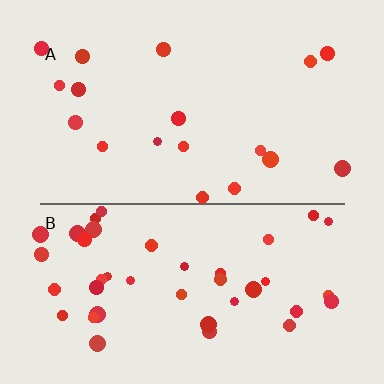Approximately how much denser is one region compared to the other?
Approximately 2.3× — region B over region A.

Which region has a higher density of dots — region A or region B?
B (the bottom).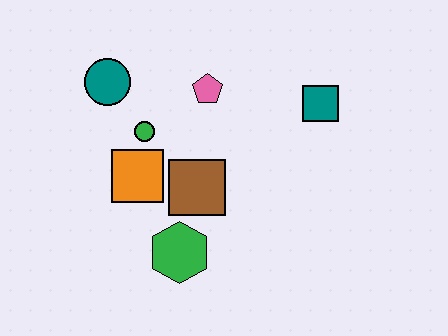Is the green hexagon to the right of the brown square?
No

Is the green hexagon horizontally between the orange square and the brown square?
Yes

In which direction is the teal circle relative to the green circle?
The teal circle is above the green circle.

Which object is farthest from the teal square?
The teal circle is farthest from the teal square.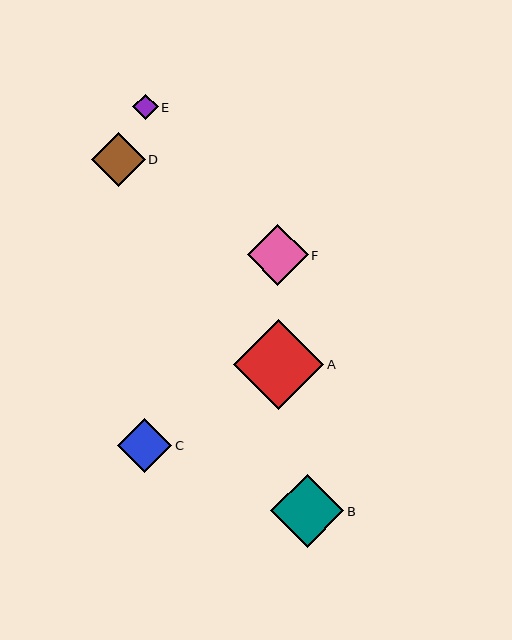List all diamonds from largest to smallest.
From largest to smallest: A, B, F, D, C, E.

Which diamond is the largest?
Diamond A is the largest with a size of approximately 90 pixels.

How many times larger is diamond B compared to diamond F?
Diamond B is approximately 1.2 times the size of diamond F.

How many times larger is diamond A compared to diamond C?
Diamond A is approximately 1.7 times the size of diamond C.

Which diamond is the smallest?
Diamond E is the smallest with a size of approximately 25 pixels.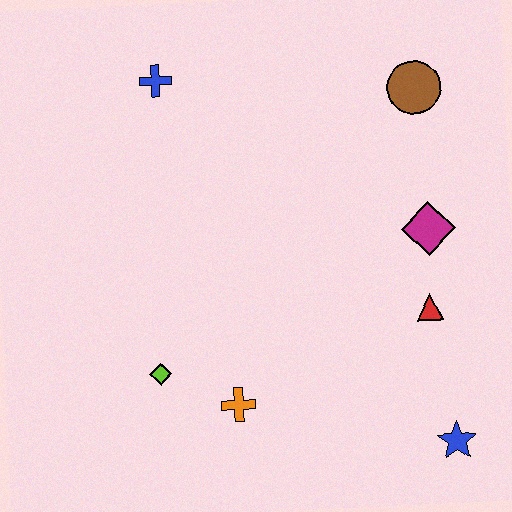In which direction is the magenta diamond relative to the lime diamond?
The magenta diamond is to the right of the lime diamond.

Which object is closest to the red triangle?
The magenta diamond is closest to the red triangle.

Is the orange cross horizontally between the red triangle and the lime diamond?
Yes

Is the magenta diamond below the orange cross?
No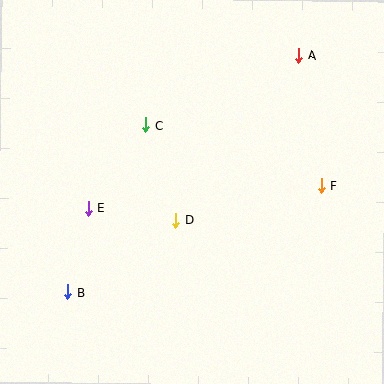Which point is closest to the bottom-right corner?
Point F is closest to the bottom-right corner.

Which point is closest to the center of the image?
Point D at (175, 220) is closest to the center.